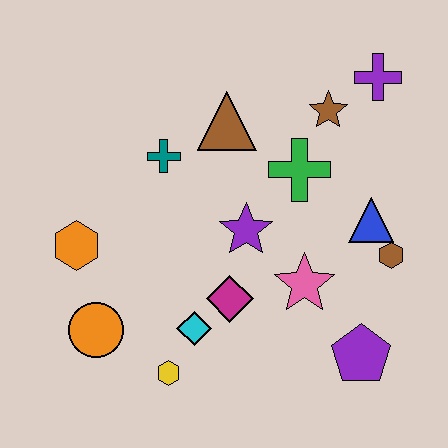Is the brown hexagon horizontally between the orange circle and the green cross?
No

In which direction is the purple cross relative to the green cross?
The purple cross is above the green cross.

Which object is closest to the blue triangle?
The brown hexagon is closest to the blue triangle.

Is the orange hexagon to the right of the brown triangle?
No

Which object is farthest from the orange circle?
The purple cross is farthest from the orange circle.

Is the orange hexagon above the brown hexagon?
Yes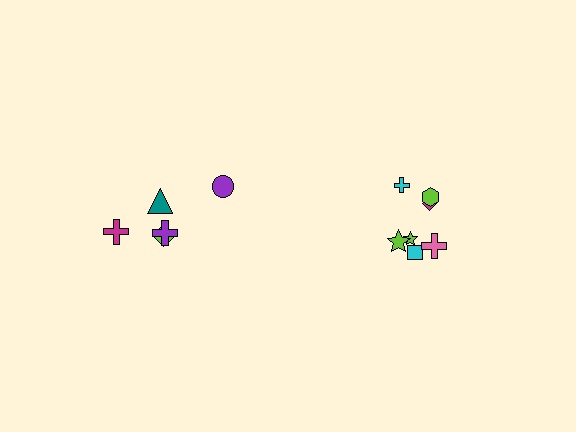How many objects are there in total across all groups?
There are 12 objects.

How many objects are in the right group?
There are 7 objects.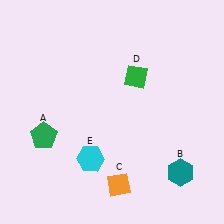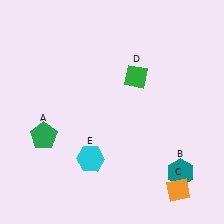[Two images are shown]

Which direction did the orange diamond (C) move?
The orange diamond (C) moved right.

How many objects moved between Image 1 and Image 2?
1 object moved between the two images.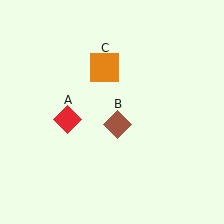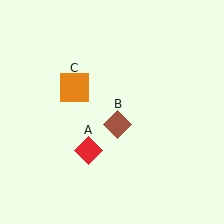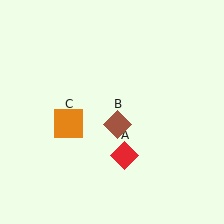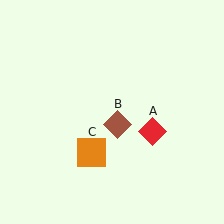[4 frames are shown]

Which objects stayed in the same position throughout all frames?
Brown diamond (object B) remained stationary.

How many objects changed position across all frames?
2 objects changed position: red diamond (object A), orange square (object C).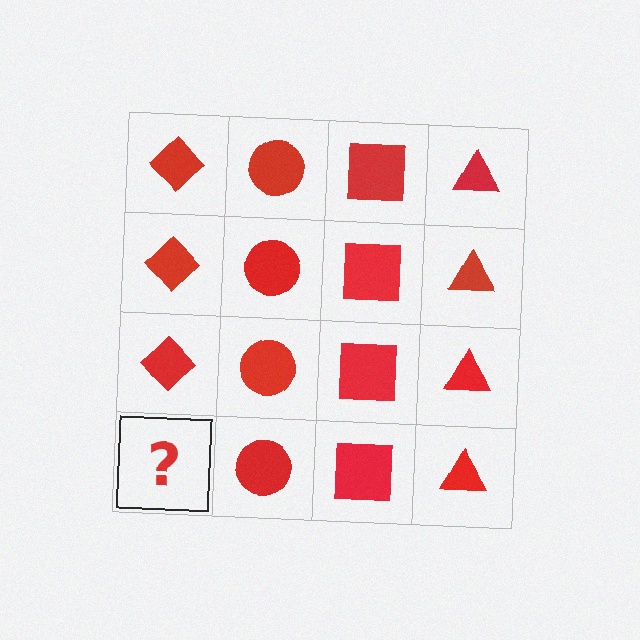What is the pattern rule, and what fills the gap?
The rule is that each column has a consistent shape. The gap should be filled with a red diamond.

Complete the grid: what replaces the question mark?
The question mark should be replaced with a red diamond.